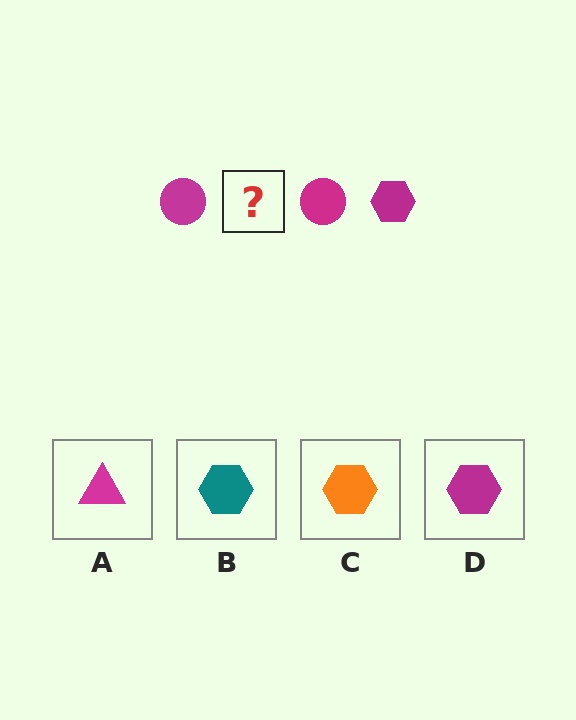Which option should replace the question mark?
Option D.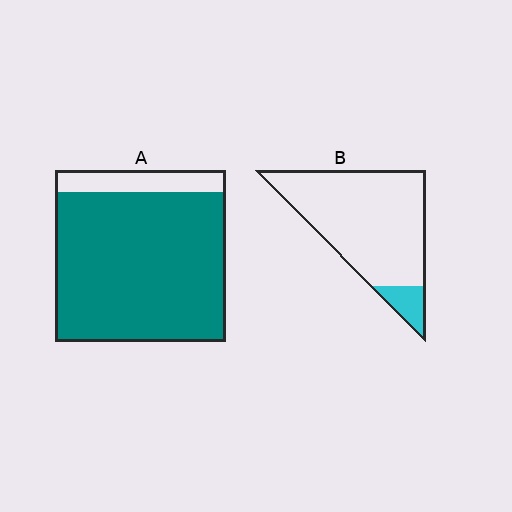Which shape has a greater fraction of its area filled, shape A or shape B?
Shape A.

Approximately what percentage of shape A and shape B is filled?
A is approximately 85% and B is approximately 10%.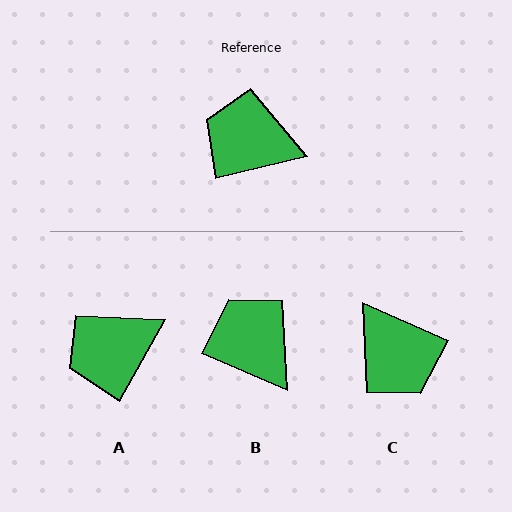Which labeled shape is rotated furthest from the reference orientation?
C, about 143 degrees away.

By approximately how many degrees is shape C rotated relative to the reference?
Approximately 143 degrees counter-clockwise.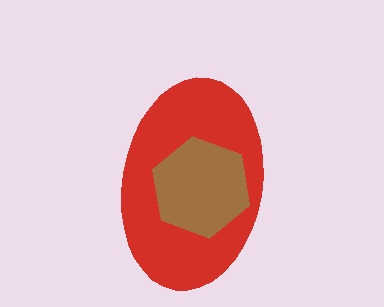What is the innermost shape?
The brown hexagon.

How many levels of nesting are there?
2.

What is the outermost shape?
The red ellipse.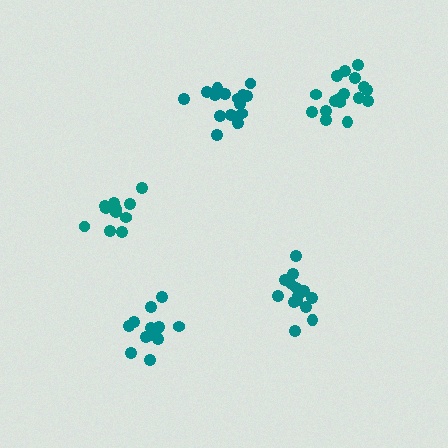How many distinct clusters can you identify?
There are 5 distinct clusters.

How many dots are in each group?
Group 1: 14 dots, Group 2: 11 dots, Group 3: 17 dots, Group 4: 17 dots, Group 5: 13 dots (72 total).